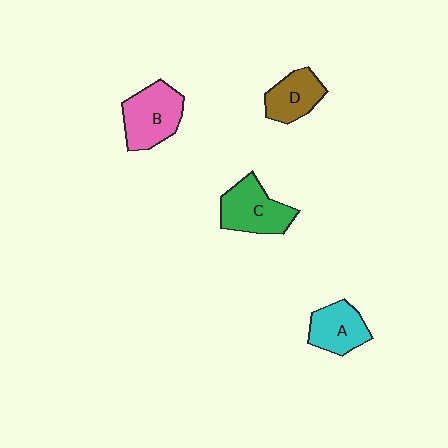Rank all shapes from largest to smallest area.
From largest to smallest: B (pink), C (green), A (cyan), D (brown).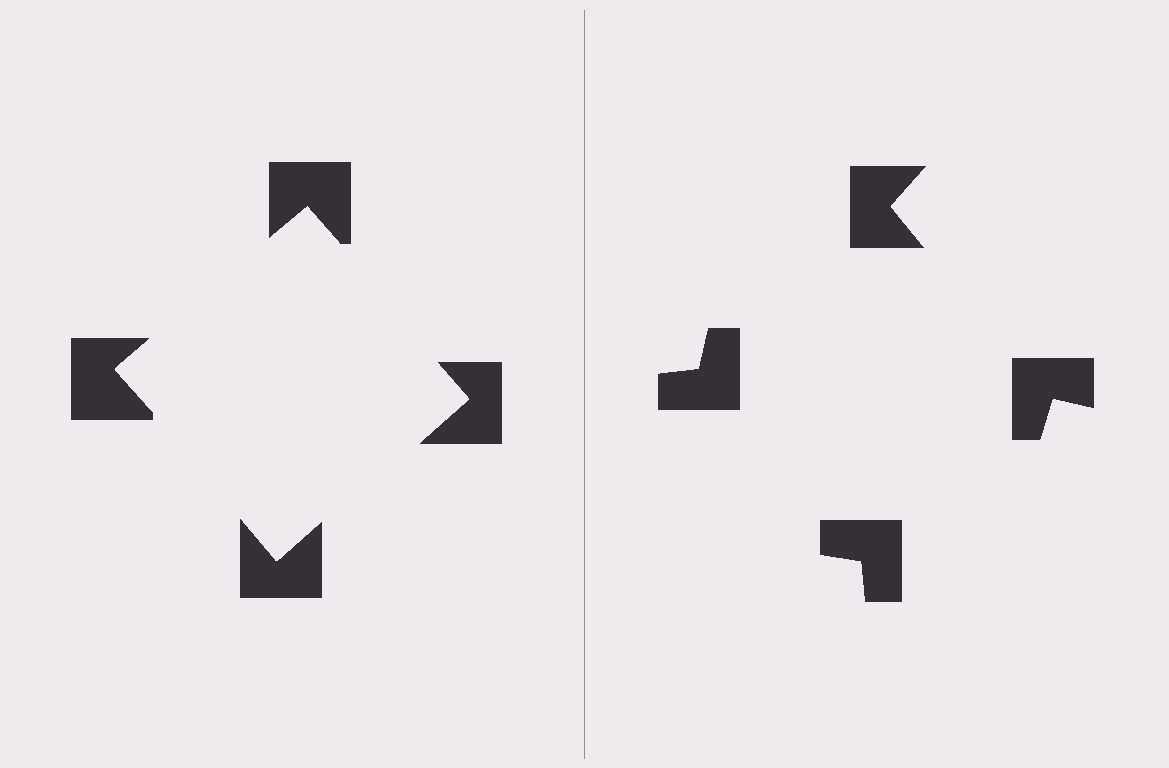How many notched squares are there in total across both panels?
8 — 4 on each side.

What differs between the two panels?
The notched squares are positioned identically on both sides; only the wedge orientations differ. On the left they align to a square; on the right they are misaligned.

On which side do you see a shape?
An illusory square appears on the left side. On the right side the wedge cuts are rotated, so no coherent shape forms.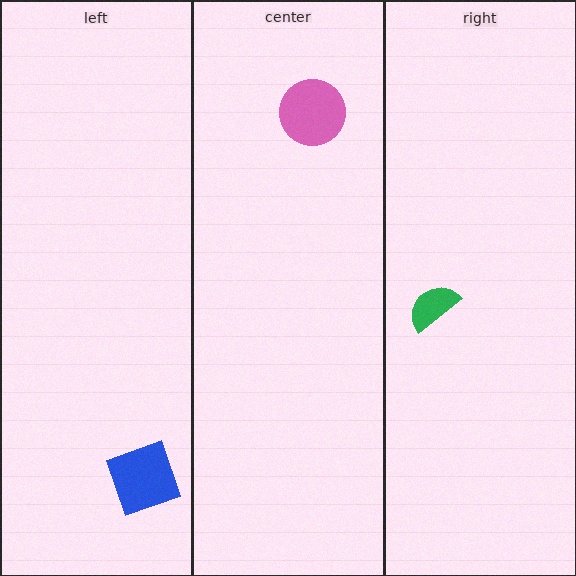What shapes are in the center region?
The pink circle.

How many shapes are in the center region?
1.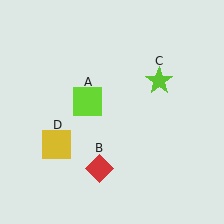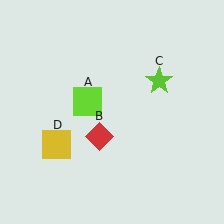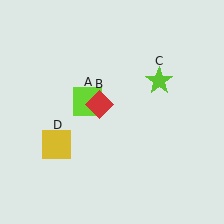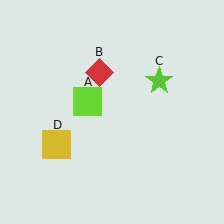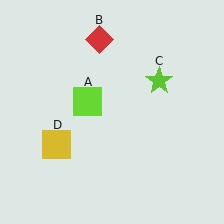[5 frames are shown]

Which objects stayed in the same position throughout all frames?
Lime square (object A) and lime star (object C) and yellow square (object D) remained stationary.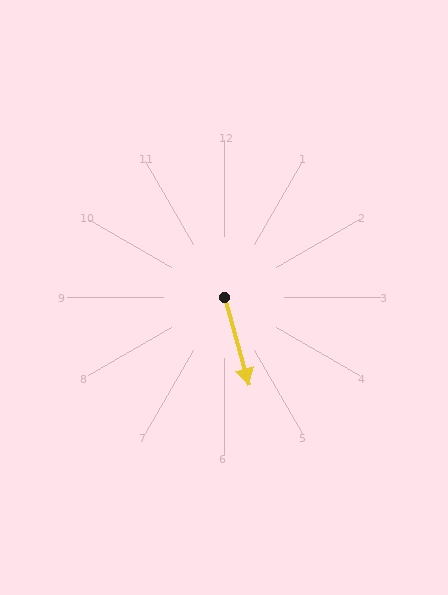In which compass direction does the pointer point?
South.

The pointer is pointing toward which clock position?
Roughly 5 o'clock.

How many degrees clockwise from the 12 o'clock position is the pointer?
Approximately 164 degrees.